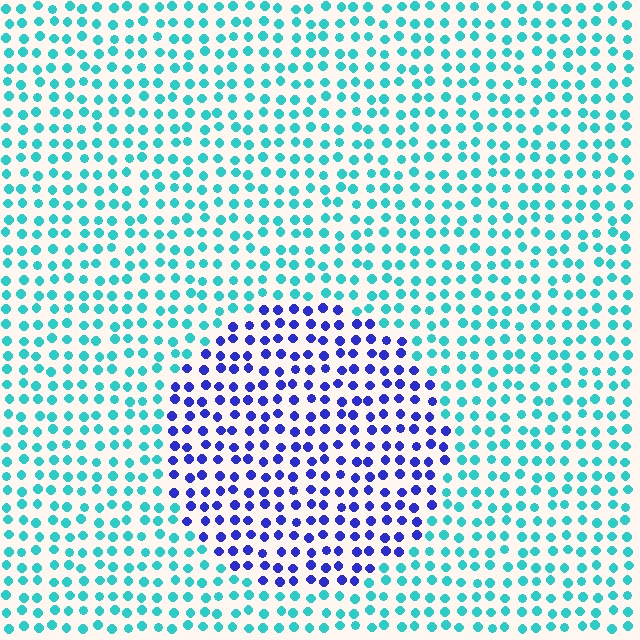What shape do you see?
I see a circle.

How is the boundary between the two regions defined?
The boundary is defined purely by a slight shift in hue (about 62 degrees). Spacing, size, and orientation are identical on both sides.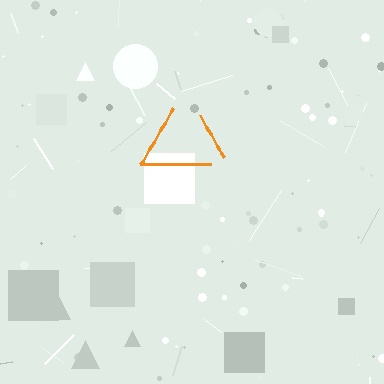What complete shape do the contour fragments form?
The contour fragments form a triangle.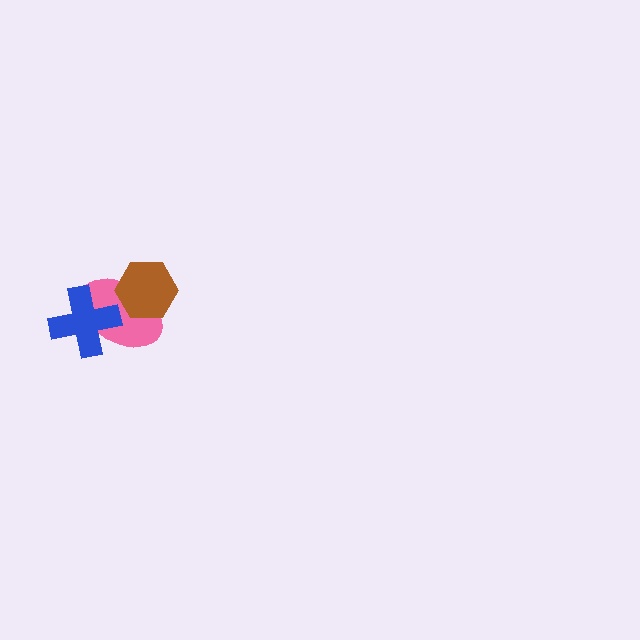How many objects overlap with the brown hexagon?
1 object overlaps with the brown hexagon.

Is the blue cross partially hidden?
No, no other shape covers it.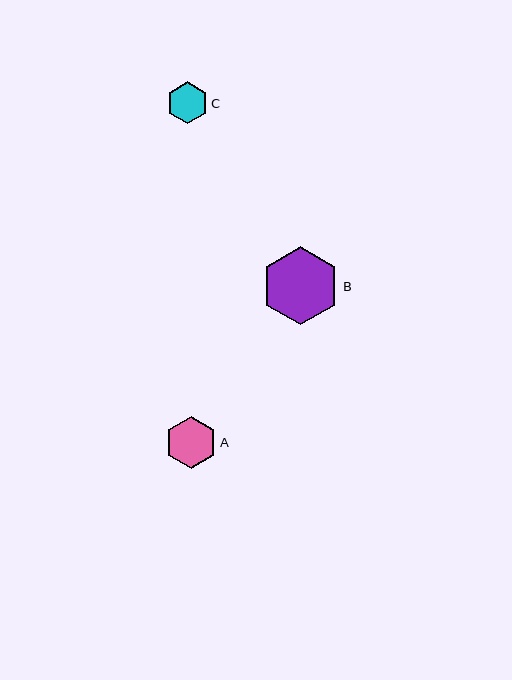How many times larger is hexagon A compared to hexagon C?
Hexagon A is approximately 1.3 times the size of hexagon C.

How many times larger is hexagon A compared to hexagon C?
Hexagon A is approximately 1.3 times the size of hexagon C.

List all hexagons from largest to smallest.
From largest to smallest: B, A, C.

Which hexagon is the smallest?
Hexagon C is the smallest with a size of approximately 42 pixels.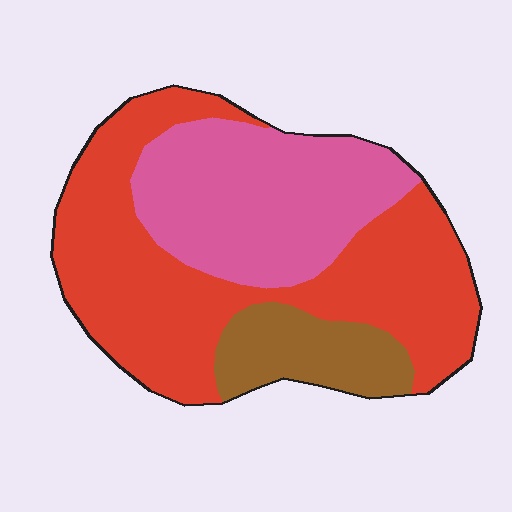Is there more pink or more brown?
Pink.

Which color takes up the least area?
Brown, at roughly 15%.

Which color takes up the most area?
Red, at roughly 55%.